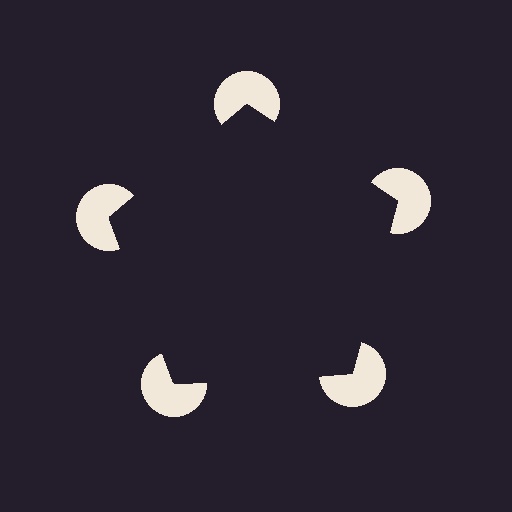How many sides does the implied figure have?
5 sides.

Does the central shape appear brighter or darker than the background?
It typically appears slightly darker than the background, even though no actual brightness change is drawn.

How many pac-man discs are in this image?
There are 5 — one at each vertex of the illusory pentagon.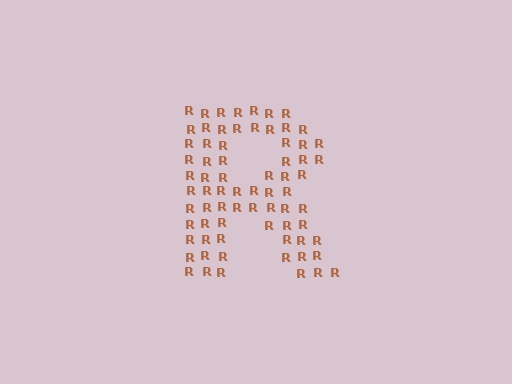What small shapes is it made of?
It is made of small letter R's.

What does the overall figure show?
The overall figure shows the letter R.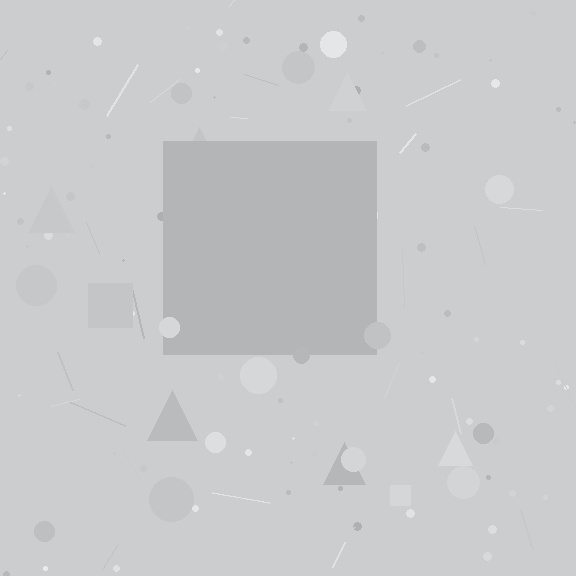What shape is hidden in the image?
A square is hidden in the image.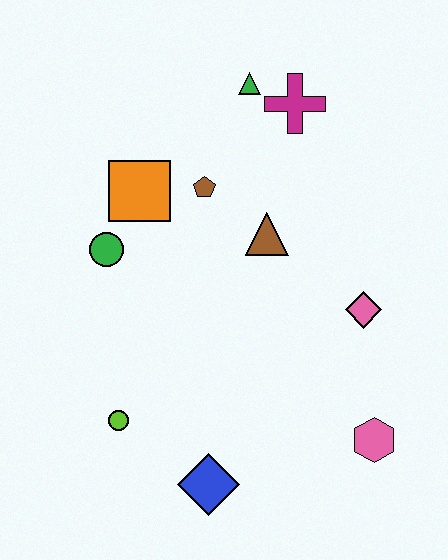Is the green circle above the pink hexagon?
Yes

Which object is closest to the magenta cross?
The green triangle is closest to the magenta cross.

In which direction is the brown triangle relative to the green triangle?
The brown triangle is below the green triangle.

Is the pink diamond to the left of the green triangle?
No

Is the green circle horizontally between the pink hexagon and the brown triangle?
No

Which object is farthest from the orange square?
The pink hexagon is farthest from the orange square.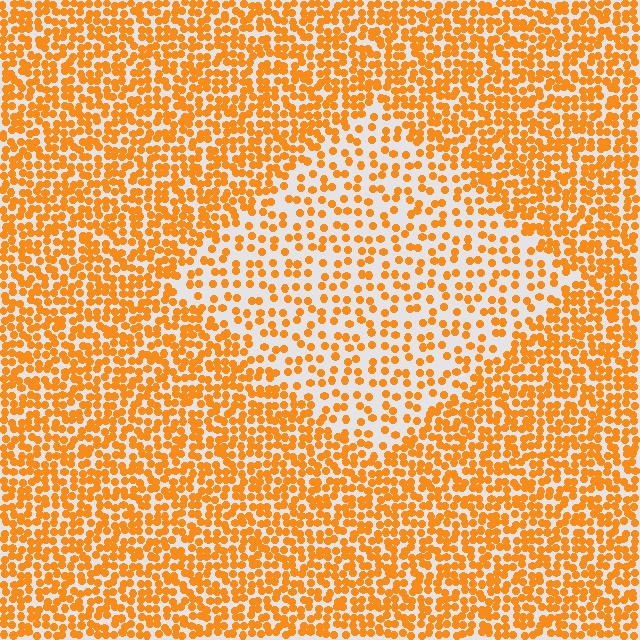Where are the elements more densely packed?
The elements are more densely packed outside the diamond boundary.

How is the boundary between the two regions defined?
The boundary is defined by a change in element density (approximately 2.0x ratio). All elements are the same color, size, and shape.